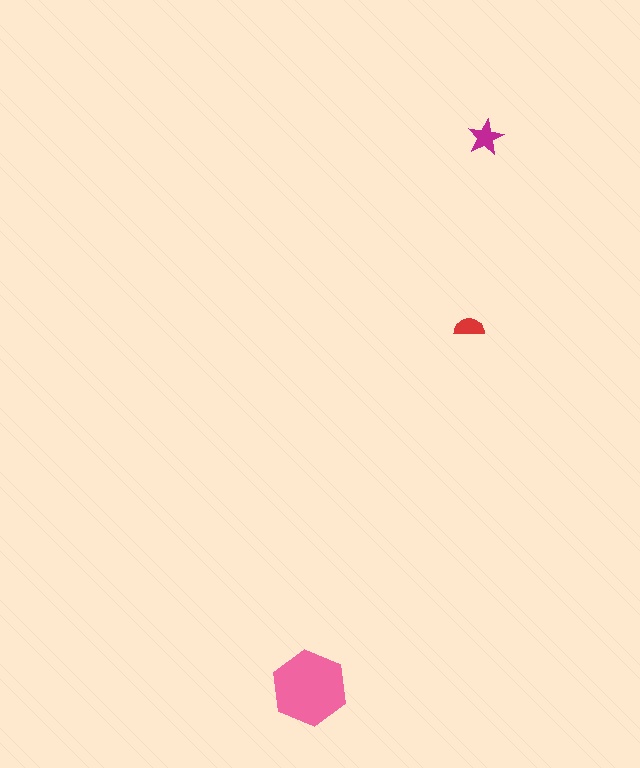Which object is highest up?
The magenta star is topmost.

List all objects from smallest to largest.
The red semicircle, the magenta star, the pink hexagon.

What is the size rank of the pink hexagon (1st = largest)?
1st.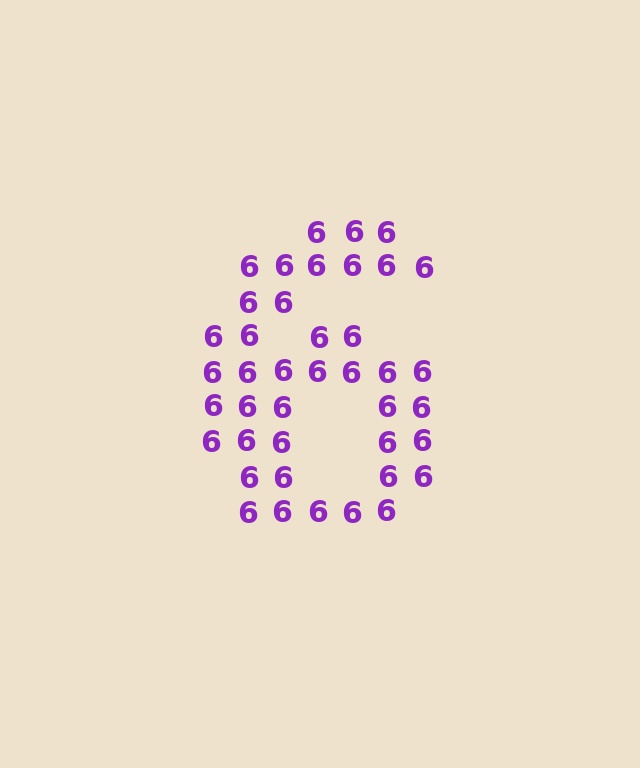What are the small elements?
The small elements are digit 6's.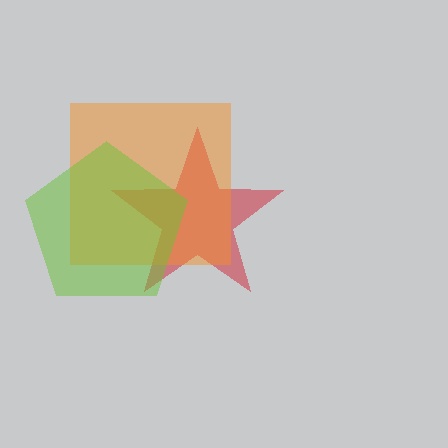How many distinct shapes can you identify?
There are 3 distinct shapes: a red star, an orange square, a lime pentagon.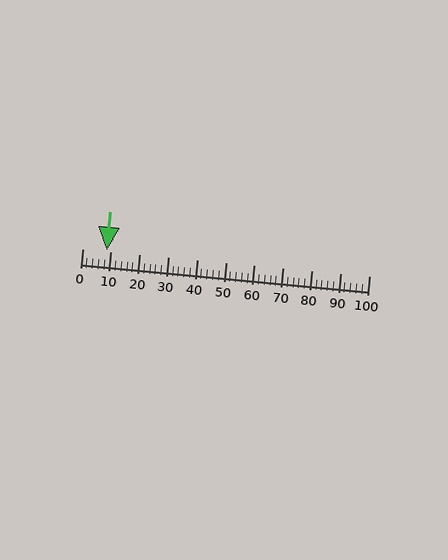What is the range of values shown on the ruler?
The ruler shows values from 0 to 100.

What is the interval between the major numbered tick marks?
The major tick marks are spaced 10 units apart.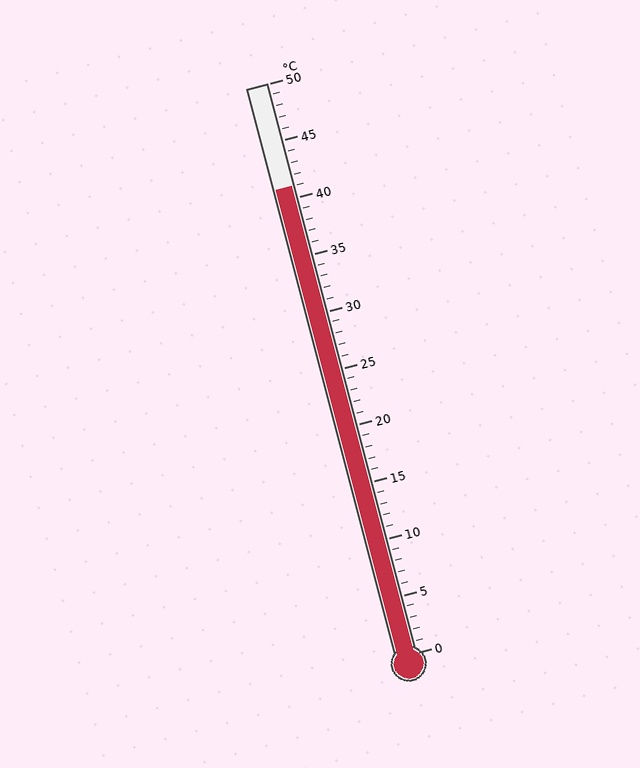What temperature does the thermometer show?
The thermometer shows approximately 41°C.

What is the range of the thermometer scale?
The thermometer scale ranges from 0°C to 50°C.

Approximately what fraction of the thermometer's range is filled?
The thermometer is filled to approximately 80% of its range.